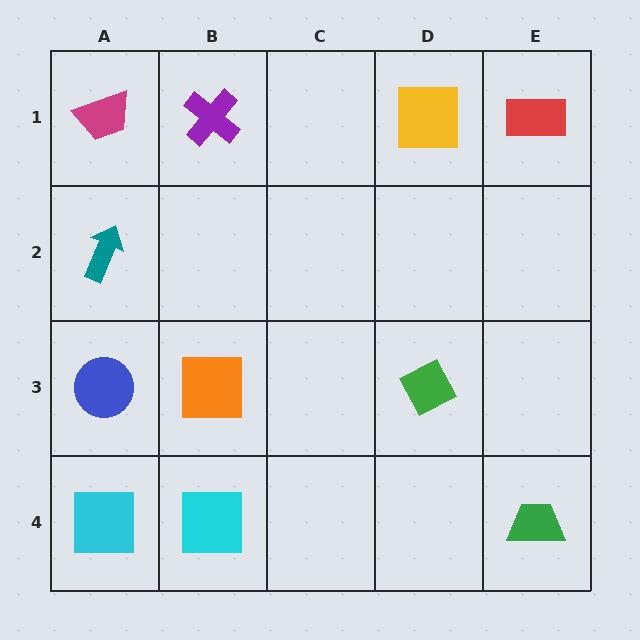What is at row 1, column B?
A purple cross.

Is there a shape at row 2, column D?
No, that cell is empty.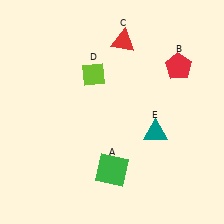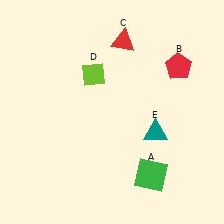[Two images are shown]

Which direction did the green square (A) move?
The green square (A) moved right.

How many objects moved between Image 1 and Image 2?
1 object moved between the two images.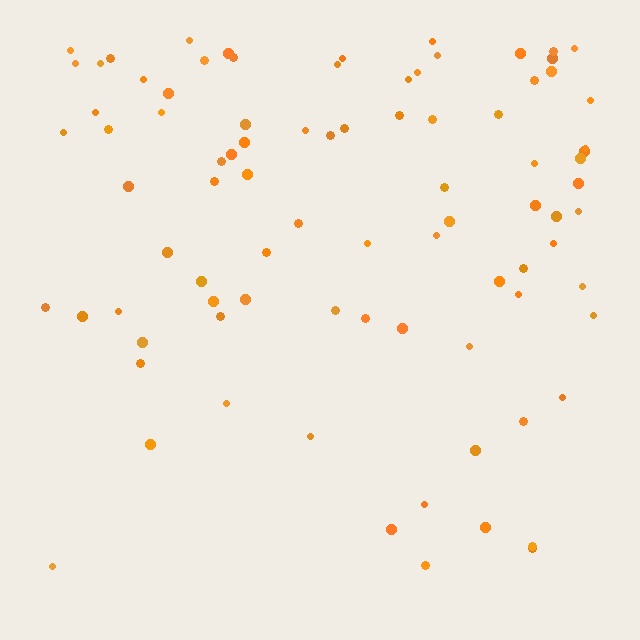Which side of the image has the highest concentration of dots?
The top.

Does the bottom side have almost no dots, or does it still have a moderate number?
Still a moderate number, just noticeably fewer than the top.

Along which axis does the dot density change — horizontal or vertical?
Vertical.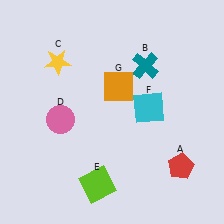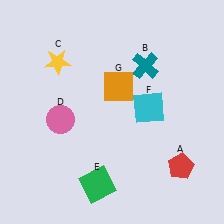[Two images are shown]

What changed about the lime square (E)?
In Image 1, E is lime. In Image 2, it changed to green.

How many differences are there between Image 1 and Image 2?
There is 1 difference between the two images.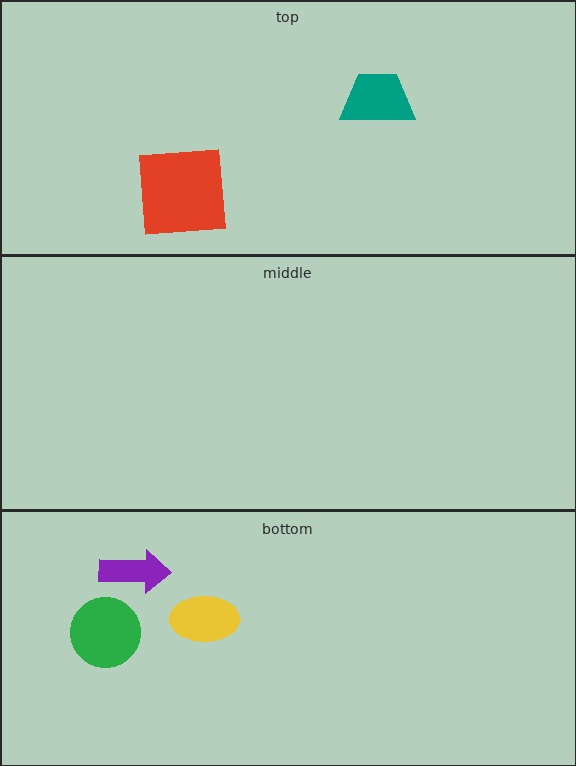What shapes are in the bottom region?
The yellow ellipse, the green circle, the purple arrow.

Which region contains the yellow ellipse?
The bottom region.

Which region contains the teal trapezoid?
The top region.